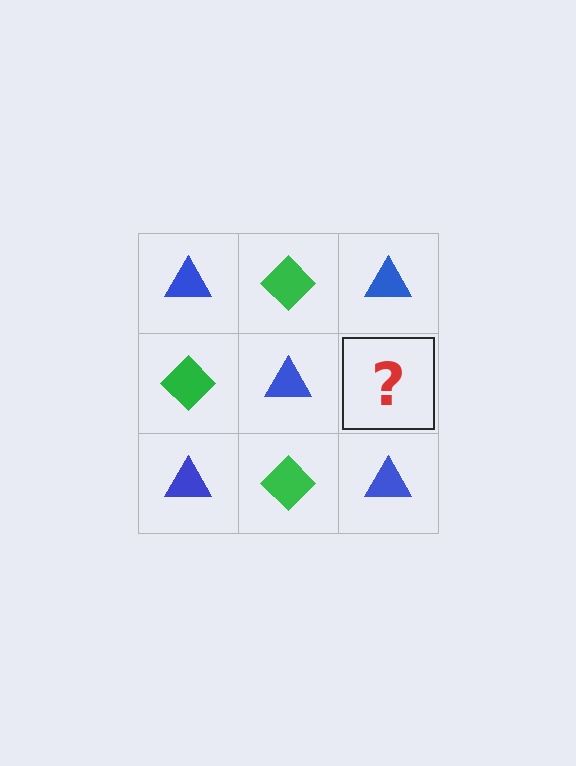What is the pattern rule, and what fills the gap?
The rule is that it alternates blue triangle and green diamond in a checkerboard pattern. The gap should be filled with a green diamond.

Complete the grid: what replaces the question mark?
The question mark should be replaced with a green diamond.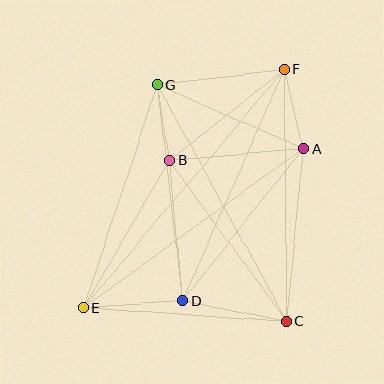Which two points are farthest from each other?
Points E and F are farthest from each other.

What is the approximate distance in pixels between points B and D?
The distance between B and D is approximately 141 pixels.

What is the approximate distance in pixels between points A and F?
The distance between A and F is approximately 82 pixels.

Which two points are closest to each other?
Points B and G are closest to each other.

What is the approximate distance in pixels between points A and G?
The distance between A and G is approximately 159 pixels.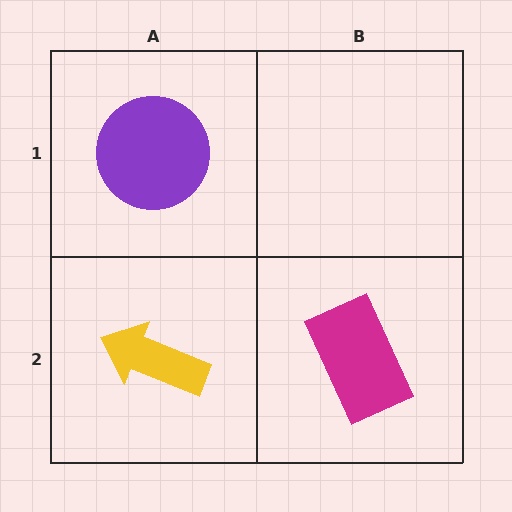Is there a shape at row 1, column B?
No, that cell is empty.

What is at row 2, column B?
A magenta rectangle.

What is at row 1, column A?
A purple circle.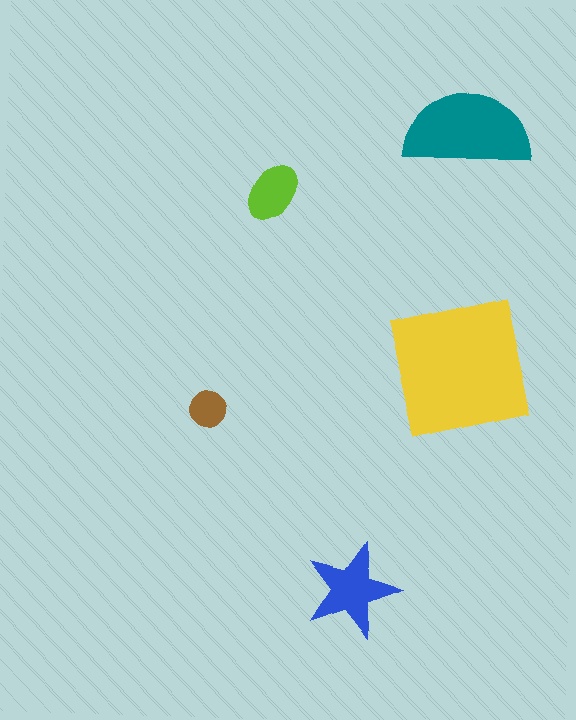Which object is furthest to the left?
The brown circle is leftmost.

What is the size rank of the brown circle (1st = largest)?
5th.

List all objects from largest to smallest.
The yellow square, the teal semicircle, the blue star, the lime ellipse, the brown circle.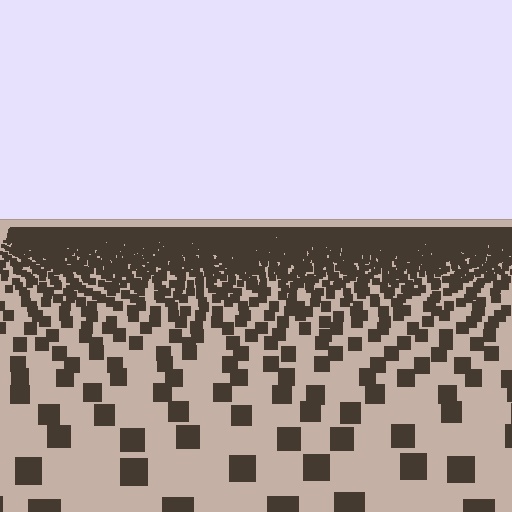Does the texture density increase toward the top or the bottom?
Density increases toward the top.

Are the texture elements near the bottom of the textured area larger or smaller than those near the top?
Larger. Near the bottom, elements are closer to the viewer and appear at a bigger on-screen size.